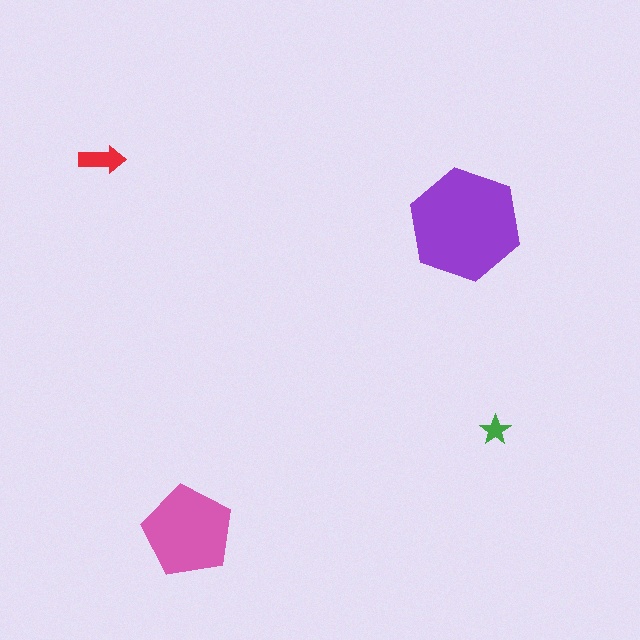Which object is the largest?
The purple hexagon.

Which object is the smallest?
The green star.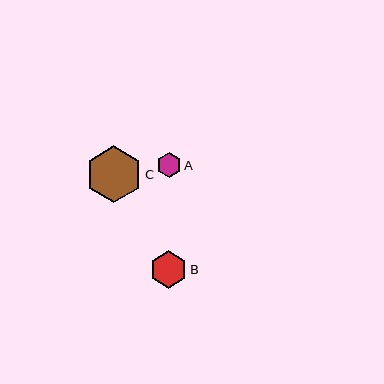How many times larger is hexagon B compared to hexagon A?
Hexagon B is approximately 1.6 times the size of hexagon A.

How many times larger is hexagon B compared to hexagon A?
Hexagon B is approximately 1.6 times the size of hexagon A.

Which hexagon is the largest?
Hexagon C is the largest with a size of approximately 57 pixels.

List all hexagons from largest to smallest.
From largest to smallest: C, B, A.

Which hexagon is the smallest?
Hexagon A is the smallest with a size of approximately 24 pixels.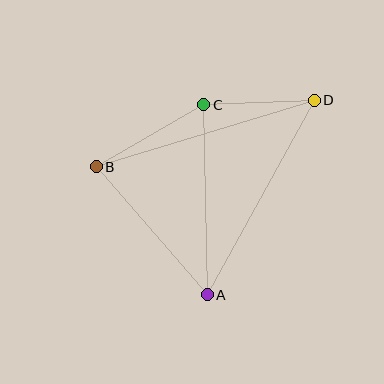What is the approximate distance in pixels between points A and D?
The distance between A and D is approximately 222 pixels.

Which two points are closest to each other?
Points C and D are closest to each other.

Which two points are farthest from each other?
Points B and D are farthest from each other.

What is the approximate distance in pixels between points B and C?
The distance between B and C is approximately 124 pixels.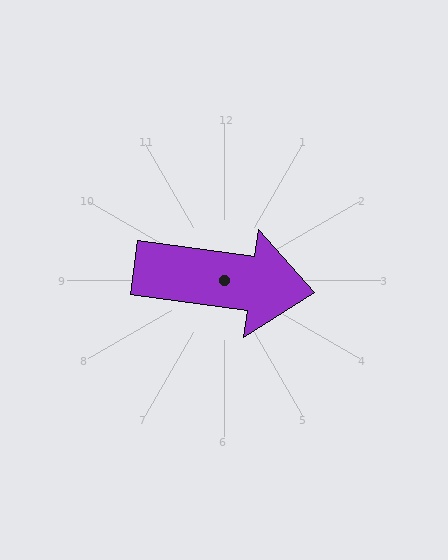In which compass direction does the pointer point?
East.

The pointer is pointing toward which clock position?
Roughly 3 o'clock.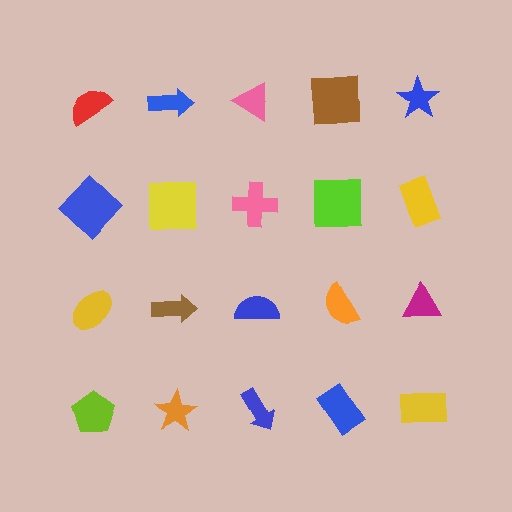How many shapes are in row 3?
5 shapes.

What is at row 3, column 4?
An orange semicircle.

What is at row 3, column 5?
A magenta triangle.